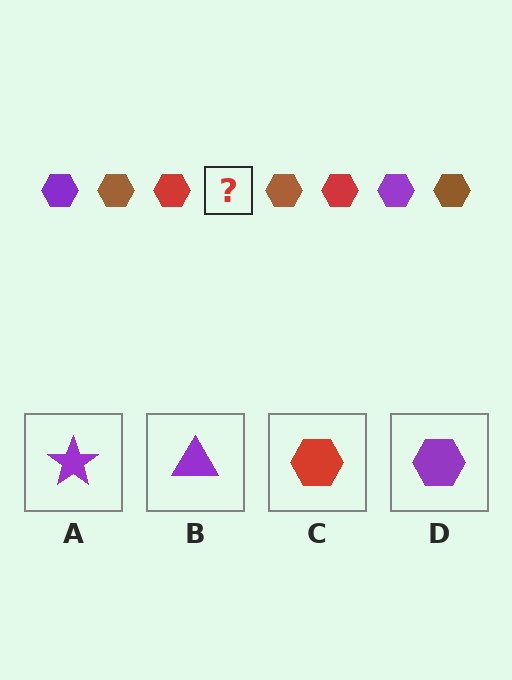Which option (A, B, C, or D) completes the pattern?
D.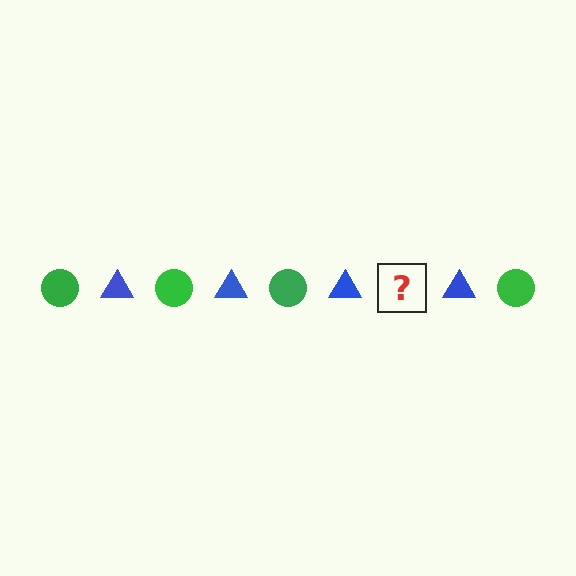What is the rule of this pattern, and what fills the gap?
The rule is that the pattern alternates between green circle and blue triangle. The gap should be filled with a green circle.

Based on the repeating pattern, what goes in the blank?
The blank should be a green circle.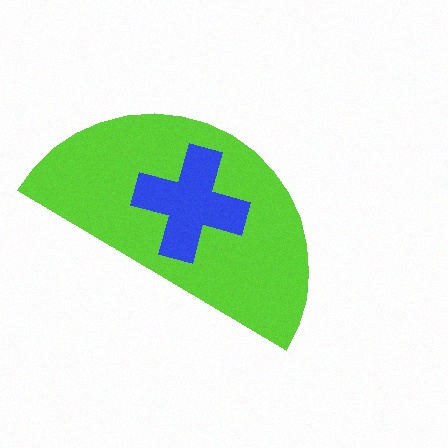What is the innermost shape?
The blue cross.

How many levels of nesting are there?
2.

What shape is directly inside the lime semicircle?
The blue cross.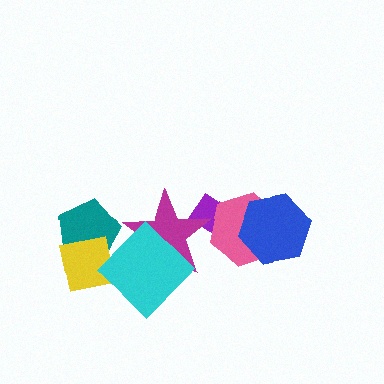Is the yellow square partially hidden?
Yes, it is partially covered by another shape.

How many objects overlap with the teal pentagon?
2 objects overlap with the teal pentagon.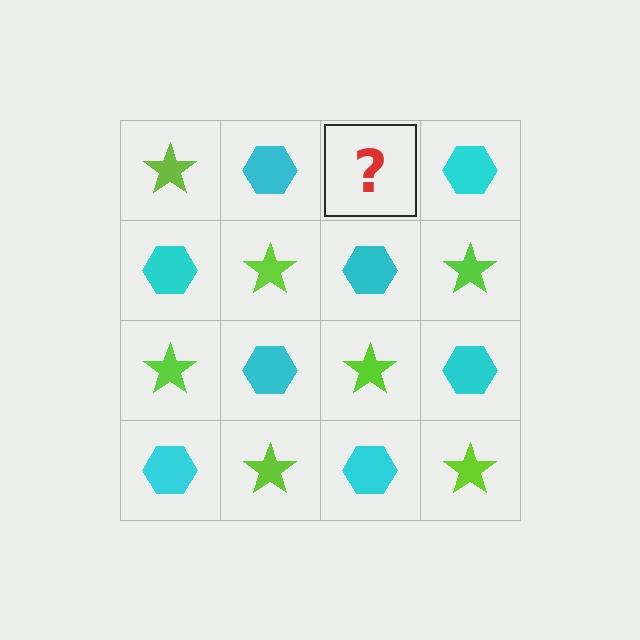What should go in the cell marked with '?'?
The missing cell should contain a lime star.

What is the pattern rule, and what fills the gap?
The rule is that it alternates lime star and cyan hexagon in a checkerboard pattern. The gap should be filled with a lime star.